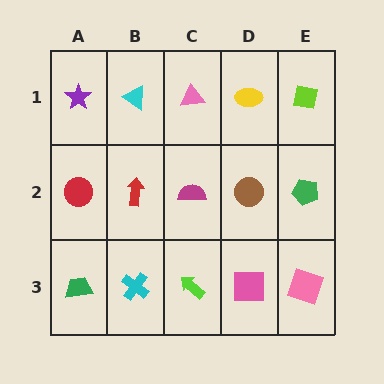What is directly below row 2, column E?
A pink square.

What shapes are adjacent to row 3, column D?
A brown circle (row 2, column D), a lime arrow (row 3, column C), a pink square (row 3, column E).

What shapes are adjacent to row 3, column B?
A red arrow (row 2, column B), a green trapezoid (row 3, column A), a lime arrow (row 3, column C).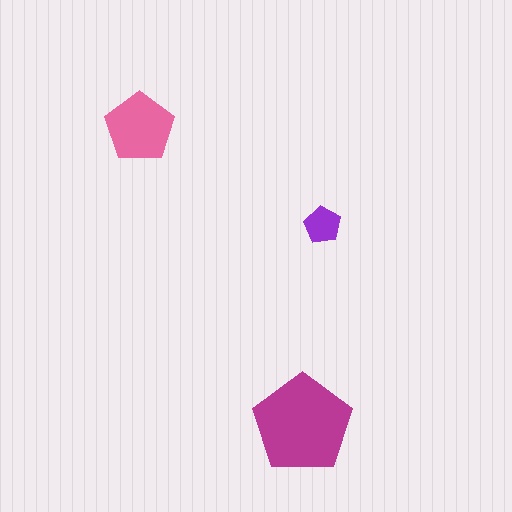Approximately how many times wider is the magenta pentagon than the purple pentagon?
About 2.5 times wider.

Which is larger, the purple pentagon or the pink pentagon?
The pink one.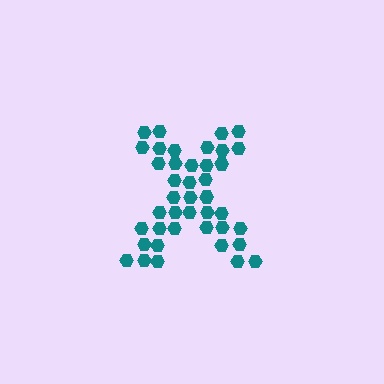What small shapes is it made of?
It is made of small hexagons.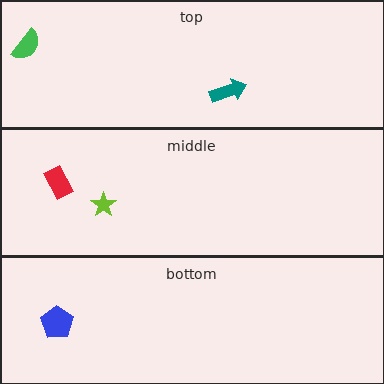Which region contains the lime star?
The middle region.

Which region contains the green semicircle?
The top region.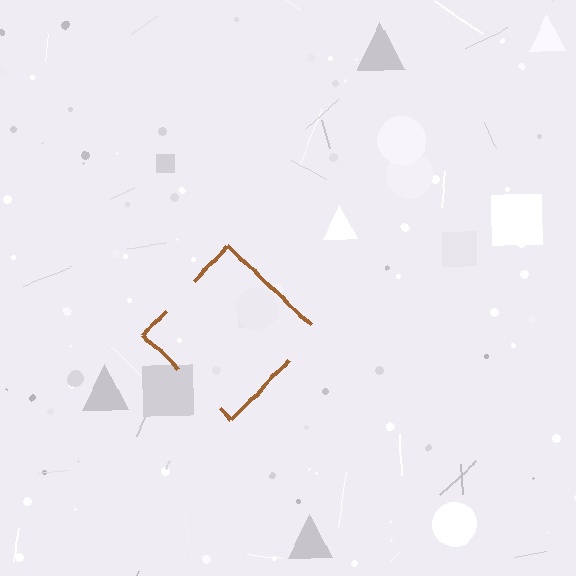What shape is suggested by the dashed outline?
The dashed outline suggests a diamond.